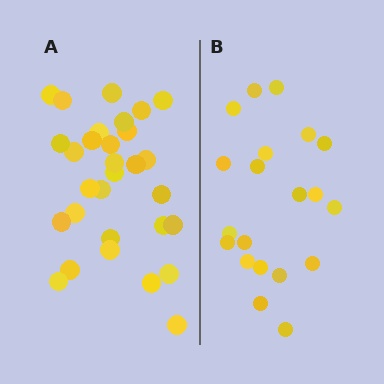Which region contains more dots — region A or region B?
Region A (the left region) has more dots.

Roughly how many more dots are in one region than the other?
Region A has roughly 10 or so more dots than region B.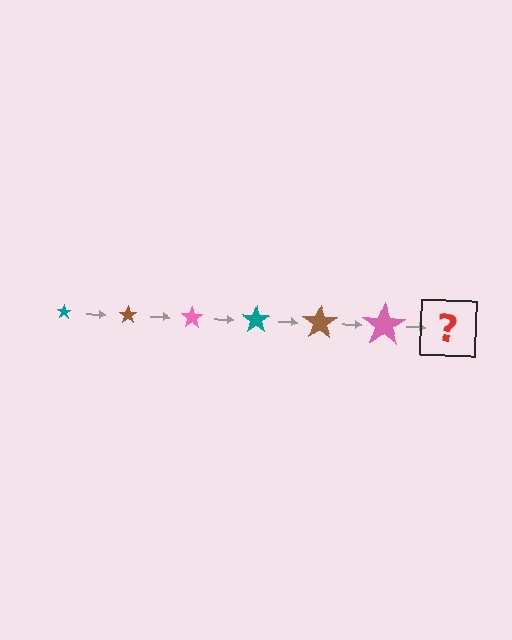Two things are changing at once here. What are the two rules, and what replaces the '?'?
The two rules are that the star grows larger each step and the color cycles through teal, brown, and pink. The '?' should be a teal star, larger than the previous one.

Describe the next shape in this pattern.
It should be a teal star, larger than the previous one.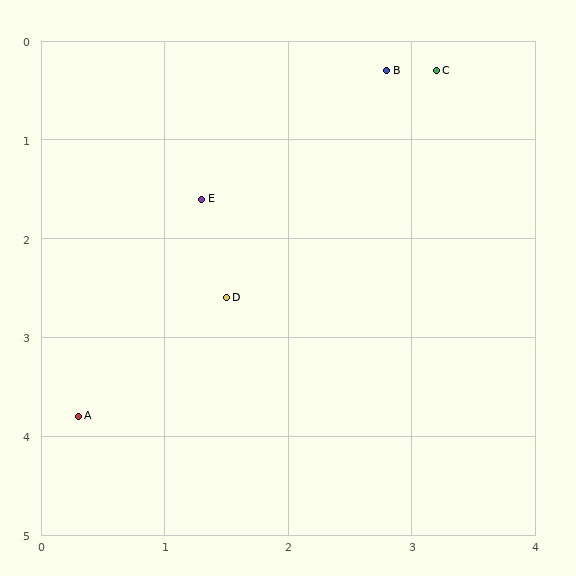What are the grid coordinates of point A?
Point A is at approximately (0.3, 3.8).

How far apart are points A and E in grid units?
Points A and E are about 2.4 grid units apart.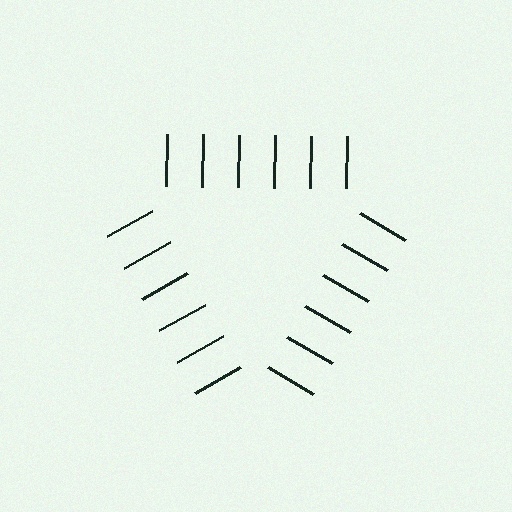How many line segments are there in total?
18 — 6 along each of the 3 edges.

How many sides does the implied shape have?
3 sides — the line-ends trace a triangle.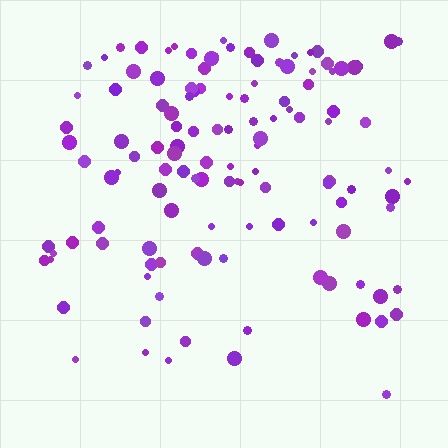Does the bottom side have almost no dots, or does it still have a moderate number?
Still a moderate number, just noticeably fewer than the top.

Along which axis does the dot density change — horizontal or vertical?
Vertical.